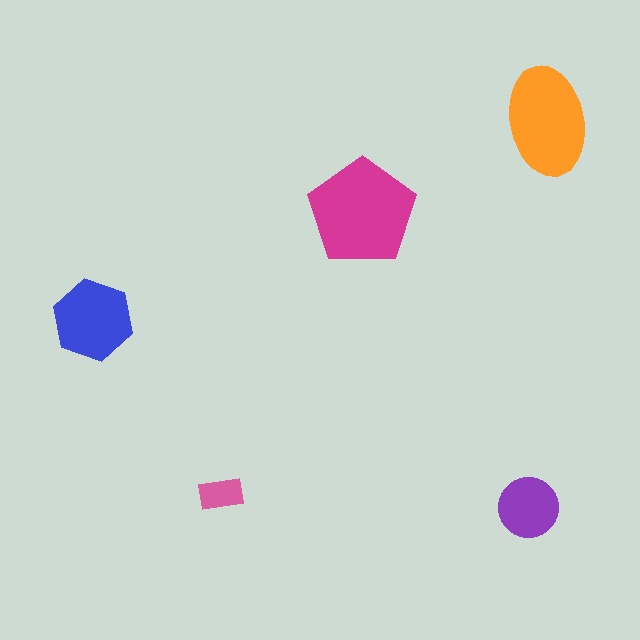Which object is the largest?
The magenta pentagon.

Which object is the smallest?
The pink rectangle.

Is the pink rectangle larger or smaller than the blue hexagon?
Smaller.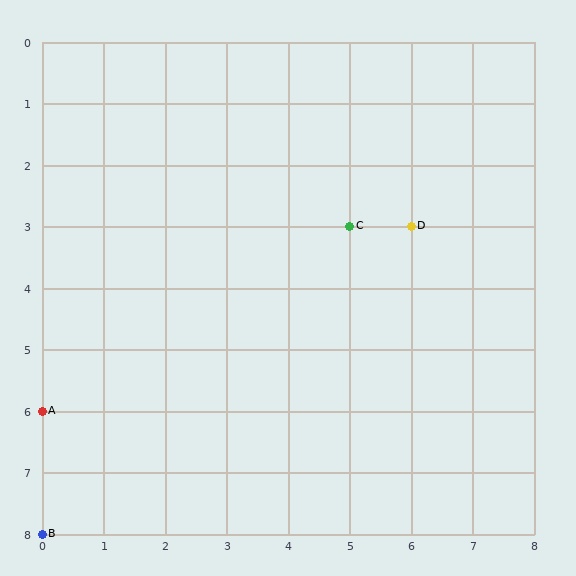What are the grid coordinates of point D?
Point D is at grid coordinates (6, 3).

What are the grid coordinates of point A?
Point A is at grid coordinates (0, 6).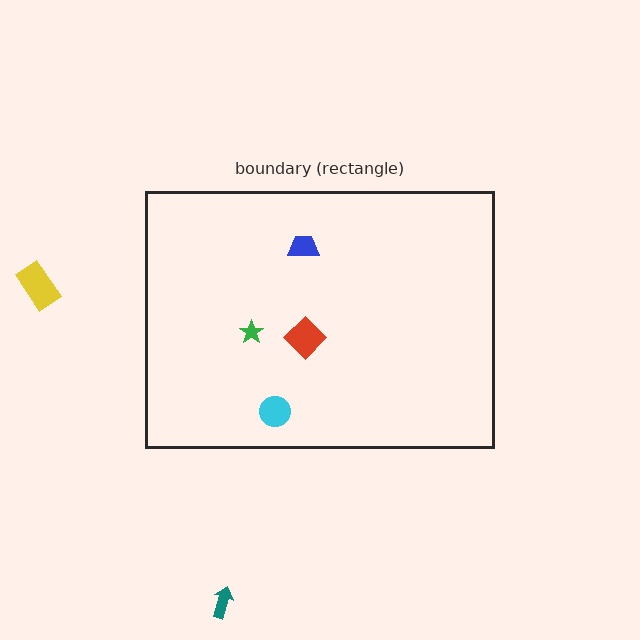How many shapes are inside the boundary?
4 inside, 2 outside.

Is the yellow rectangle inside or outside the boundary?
Outside.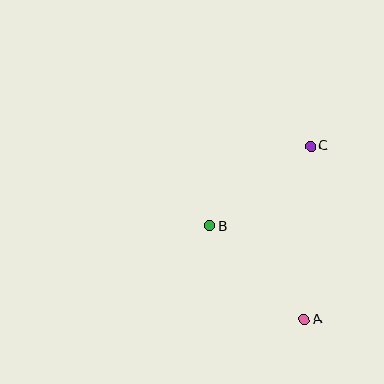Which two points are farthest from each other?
Points A and C are farthest from each other.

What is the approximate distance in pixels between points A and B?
The distance between A and B is approximately 133 pixels.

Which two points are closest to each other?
Points B and C are closest to each other.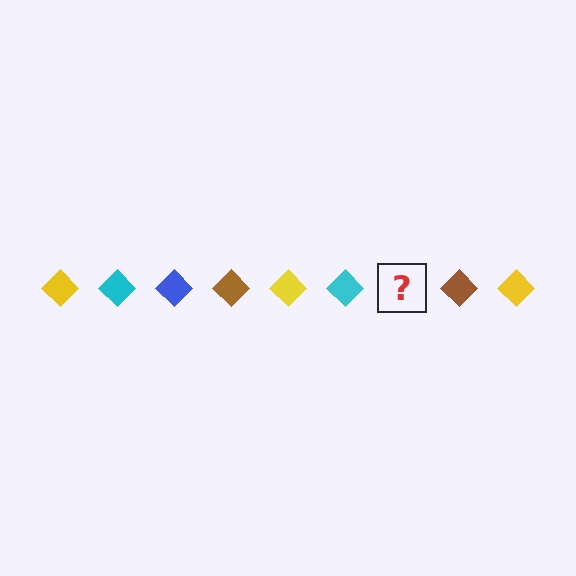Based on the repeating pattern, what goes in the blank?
The blank should be a blue diamond.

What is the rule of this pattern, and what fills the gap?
The rule is that the pattern cycles through yellow, cyan, blue, brown diamonds. The gap should be filled with a blue diamond.